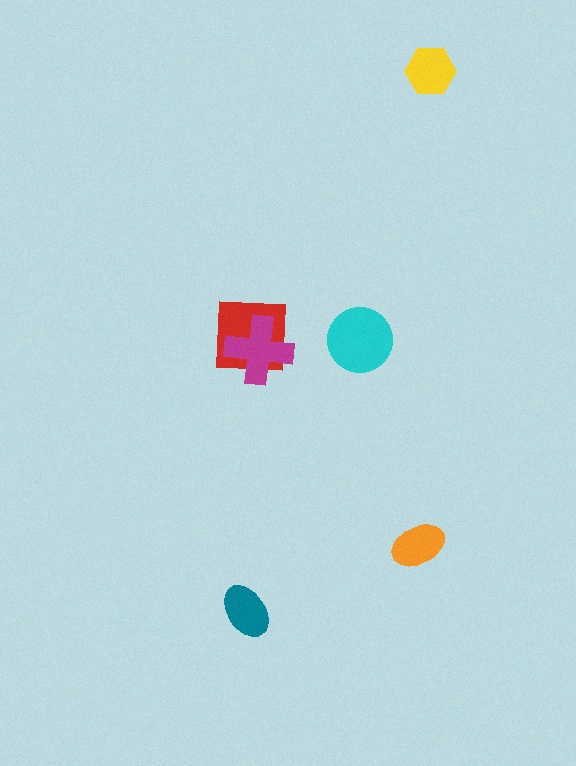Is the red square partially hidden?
Yes, it is partially covered by another shape.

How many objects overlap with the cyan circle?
0 objects overlap with the cyan circle.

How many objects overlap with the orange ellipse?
0 objects overlap with the orange ellipse.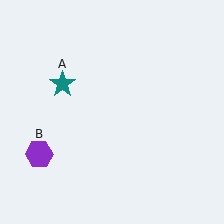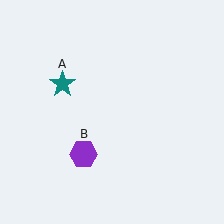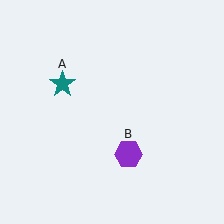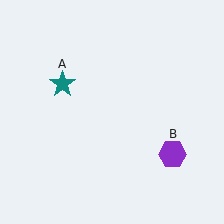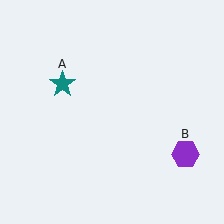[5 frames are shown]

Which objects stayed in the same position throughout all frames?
Teal star (object A) remained stationary.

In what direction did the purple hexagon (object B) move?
The purple hexagon (object B) moved right.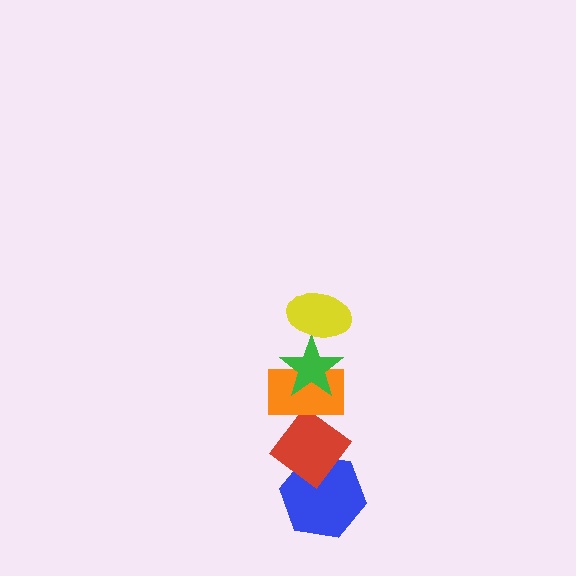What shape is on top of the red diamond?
The orange rectangle is on top of the red diamond.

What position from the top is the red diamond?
The red diamond is 4th from the top.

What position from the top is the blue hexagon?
The blue hexagon is 5th from the top.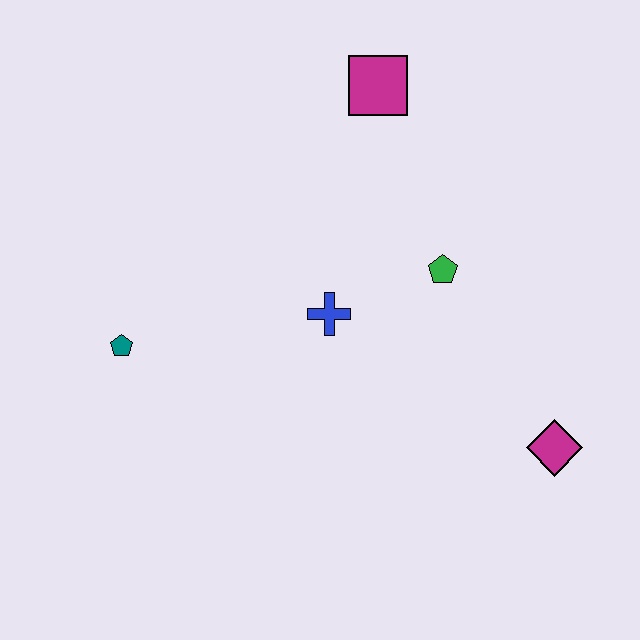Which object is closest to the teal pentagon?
The blue cross is closest to the teal pentagon.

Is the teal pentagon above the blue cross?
No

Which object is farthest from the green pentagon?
The teal pentagon is farthest from the green pentagon.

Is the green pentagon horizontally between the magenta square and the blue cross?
No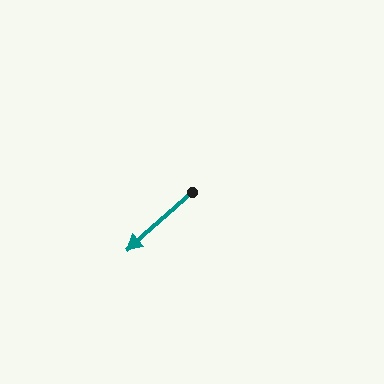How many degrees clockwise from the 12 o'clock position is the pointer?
Approximately 229 degrees.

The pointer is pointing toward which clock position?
Roughly 8 o'clock.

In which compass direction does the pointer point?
Southwest.